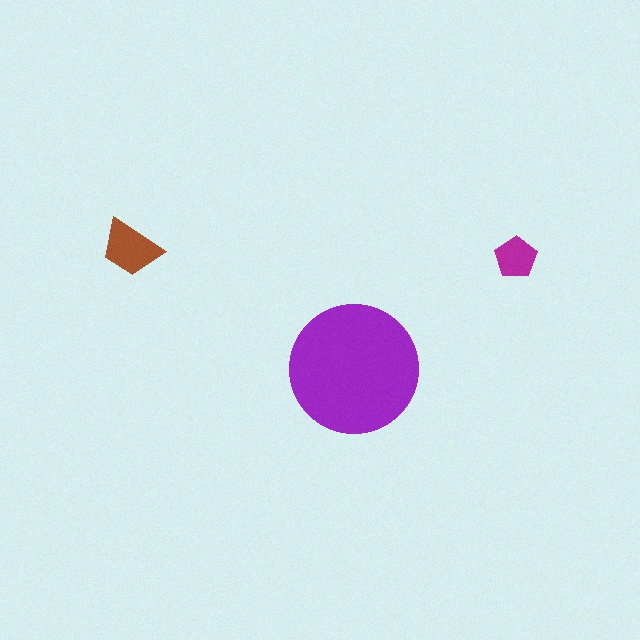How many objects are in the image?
There are 3 objects in the image.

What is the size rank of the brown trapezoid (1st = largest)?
2nd.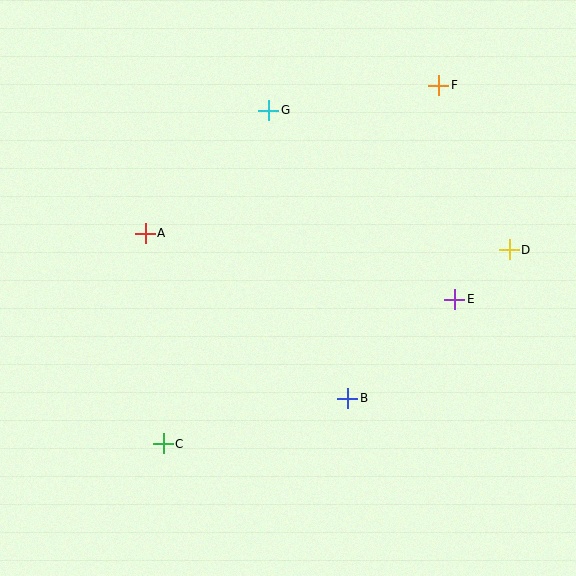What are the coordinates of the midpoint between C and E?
The midpoint between C and E is at (309, 372).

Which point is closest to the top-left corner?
Point A is closest to the top-left corner.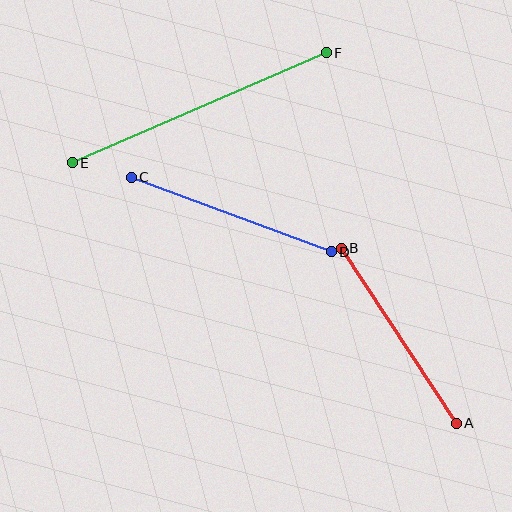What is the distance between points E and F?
The distance is approximately 277 pixels.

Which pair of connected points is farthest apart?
Points E and F are farthest apart.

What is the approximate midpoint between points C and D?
The midpoint is at approximately (231, 215) pixels.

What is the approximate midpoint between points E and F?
The midpoint is at approximately (199, 108) pixels.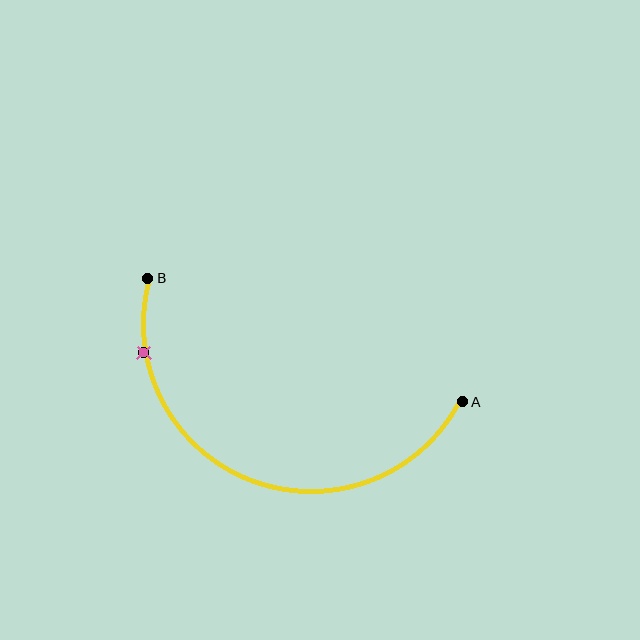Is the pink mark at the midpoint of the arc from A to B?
No. The pink mark lies on the arc but is closer to endpoint B. The arc midpoint would be at the point on the curve equidistant along the arc from both A and B.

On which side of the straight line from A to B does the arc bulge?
The arc bulges below the straight line connecting A and B.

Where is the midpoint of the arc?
The arc midpoint is the point on the curve farthest from the straight line joining A and B. It sits below that line.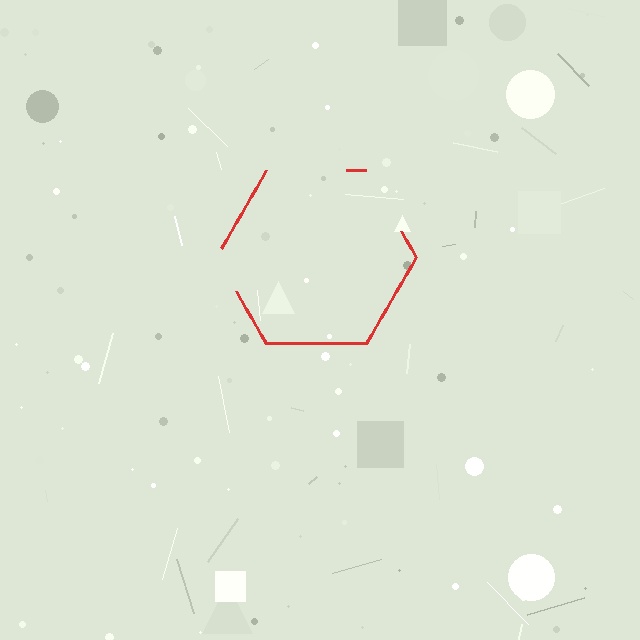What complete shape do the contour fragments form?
The contour fragments form a hexagon.